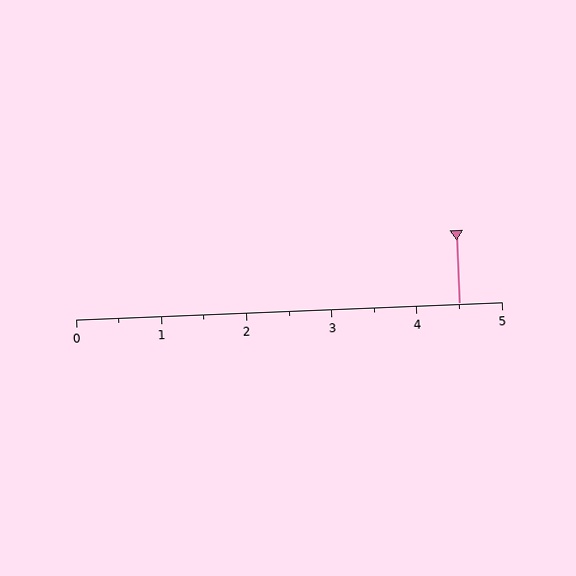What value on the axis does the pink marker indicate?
The marker indicates approximately 4.5.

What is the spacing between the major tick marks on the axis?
The major ticks are spaced 1 apart.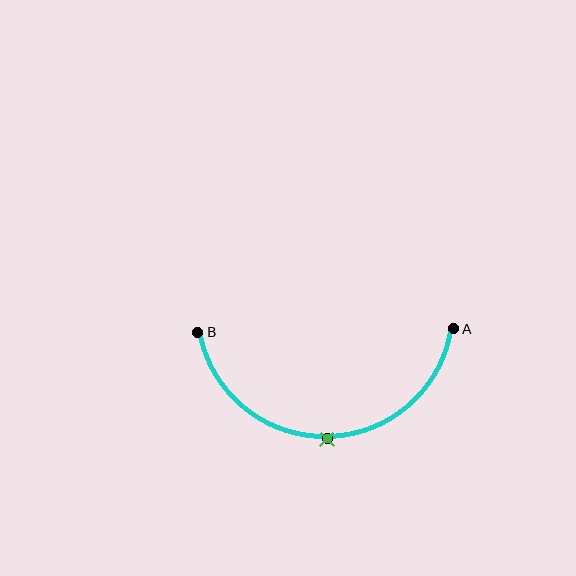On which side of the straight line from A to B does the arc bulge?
The arc bulges below the straight line connecting A and B.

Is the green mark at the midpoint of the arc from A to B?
Yes. The green mark lies on the arc at equal arc-length from both A and B — it is the arc midpoint.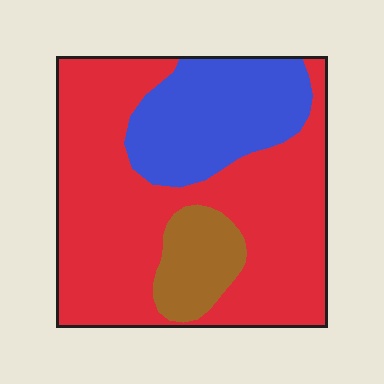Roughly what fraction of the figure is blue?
Blue covers around 25% of the figure.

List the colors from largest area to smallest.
From largest to smallest: red, blue, brown.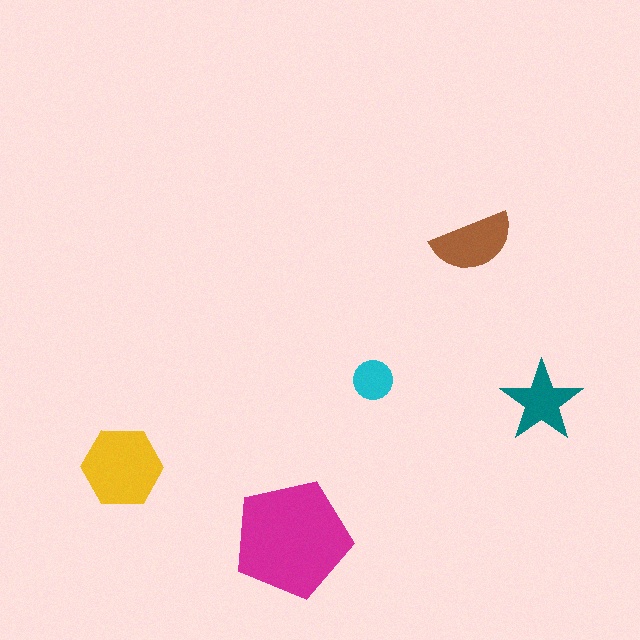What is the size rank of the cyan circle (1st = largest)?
5th.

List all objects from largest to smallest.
The magenta pentagon, the yellow hexagon, the brown semicircle, the teal star, the cyan circle.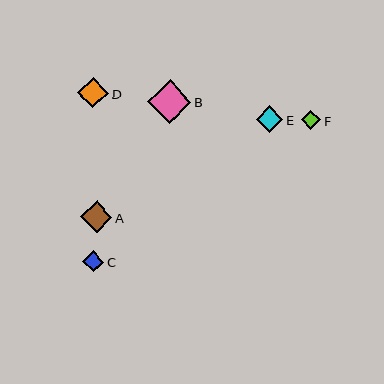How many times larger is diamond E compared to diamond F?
Diamond E is approximately 1.4 times the size of diamond F.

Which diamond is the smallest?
Diamond F is the smallest with a size of approximately 19 pixels.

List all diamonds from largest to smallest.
From largest to smallest: B, A, D, E, C, F.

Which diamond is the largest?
Diamond B is the largest with a size of approximately 43 pixels.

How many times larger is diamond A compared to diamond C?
Diamond A is approximately 1.5 times the size of diamond C.